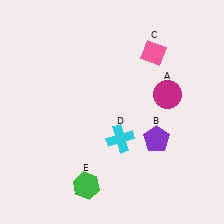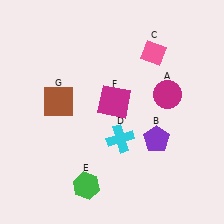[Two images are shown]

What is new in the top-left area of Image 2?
A brown square (G) was added in the top-left area of Image 2.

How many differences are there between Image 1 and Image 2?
There are 2 differences between the two images.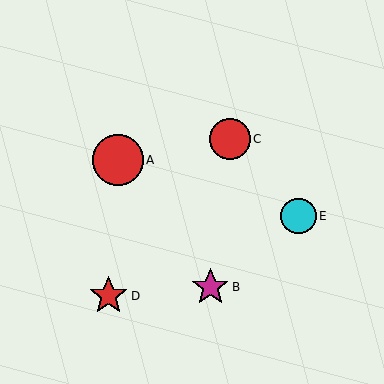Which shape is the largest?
The red circle (labeled A) is the largest.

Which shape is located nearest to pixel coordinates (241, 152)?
The red circle (labeled C) at (230, 139) is nearest to that location.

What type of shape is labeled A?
Shape A is a red circle.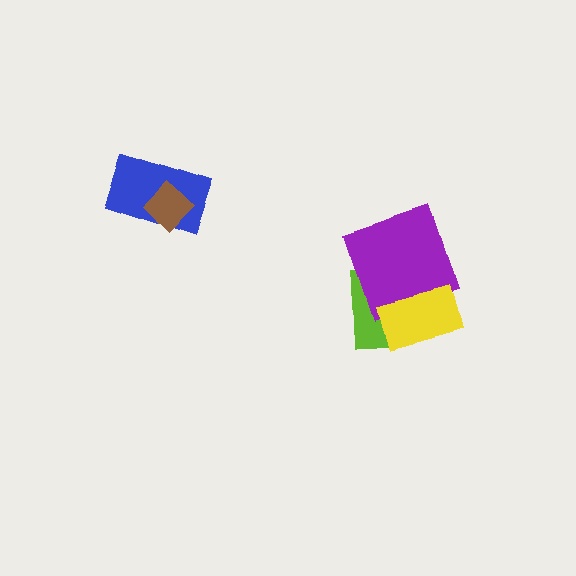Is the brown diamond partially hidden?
No, no other shape covers it.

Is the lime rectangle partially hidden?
Yes, it is partially covered by another shape.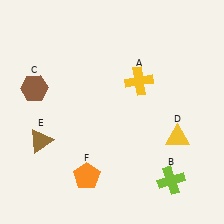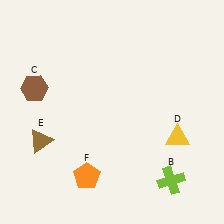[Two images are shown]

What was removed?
The yellow cross (A) was removed in Image 2.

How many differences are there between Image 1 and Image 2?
There is 1 difference between the two images.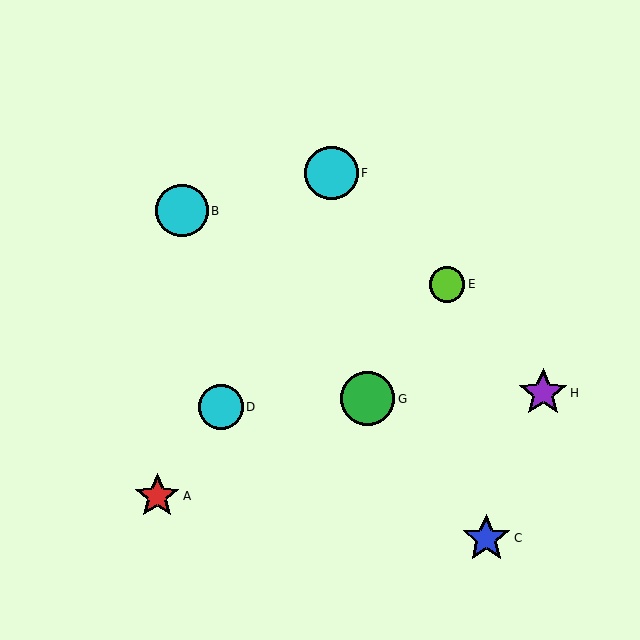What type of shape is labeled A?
Shape A is a red star.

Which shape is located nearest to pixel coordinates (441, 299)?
The lime circle (labeled E) at (447, 284) is nearest to that location.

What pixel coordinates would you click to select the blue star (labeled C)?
Click at (486, 538) to select the blue star C.